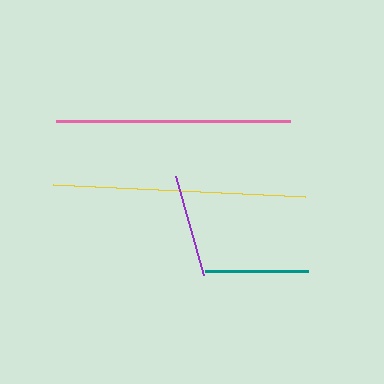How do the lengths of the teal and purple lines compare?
The teal and purple lines are approximately the same length.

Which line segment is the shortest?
The purple line is the shortest at approximately 103 pixels.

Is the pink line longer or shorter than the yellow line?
The yellow line is longer than the pink line.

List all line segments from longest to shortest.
From longest to shortest: yellow, pink, teal, purple.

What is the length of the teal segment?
The teal segment is approximately 103 pixels long.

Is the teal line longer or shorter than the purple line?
The teal line is longer than the purple line.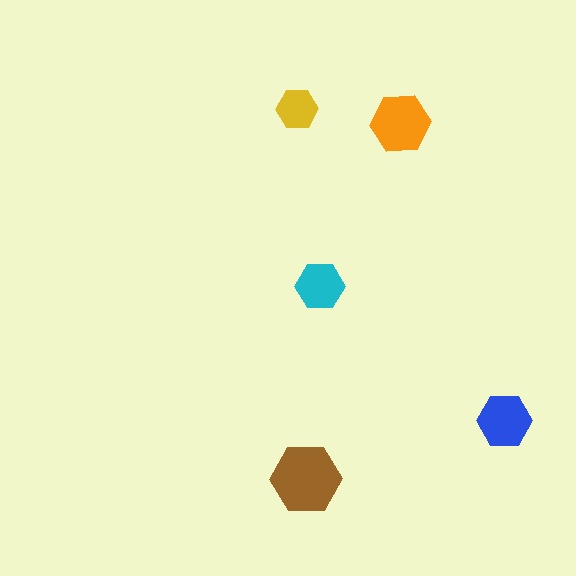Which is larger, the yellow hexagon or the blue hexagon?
The blue one.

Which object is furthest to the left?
The yellow hexagon is leftmost.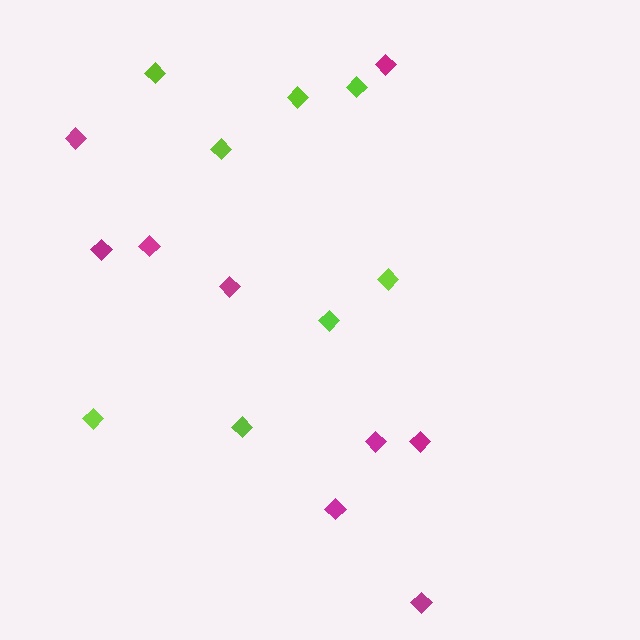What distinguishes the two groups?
There are 2 groups: one group of magenta diamonds (9) and one group of lime diamonds (8).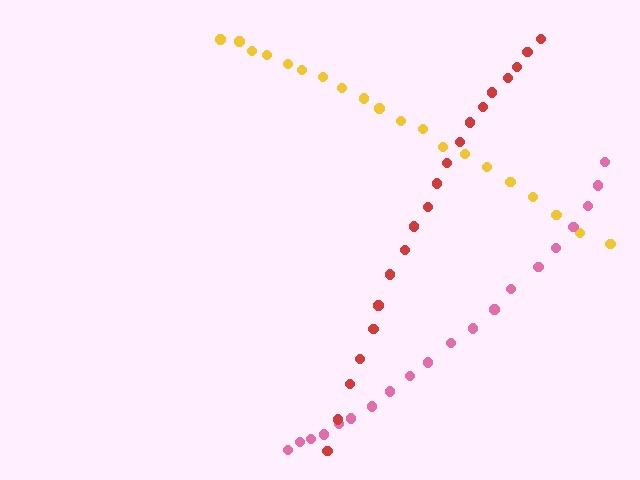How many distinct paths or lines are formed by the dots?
There are 3 distinct paths.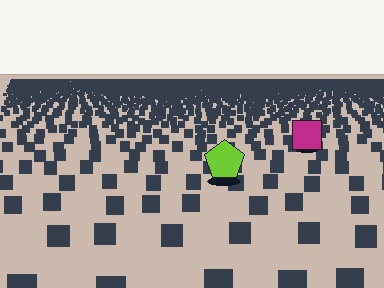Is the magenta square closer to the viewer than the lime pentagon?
No. The lime pentagon is closer — you can tell from the texture gradient: the ground texture is coarser near it.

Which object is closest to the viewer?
The lime pentagon is closest. The texture marks near it are larger and more spread out.